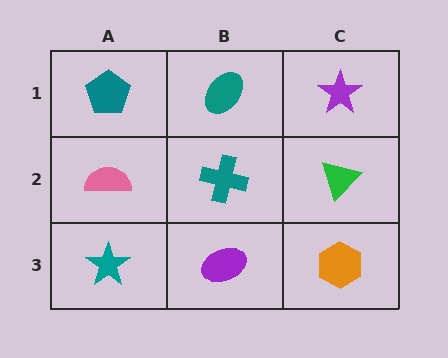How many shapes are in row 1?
3 shapes.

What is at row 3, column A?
A teal star.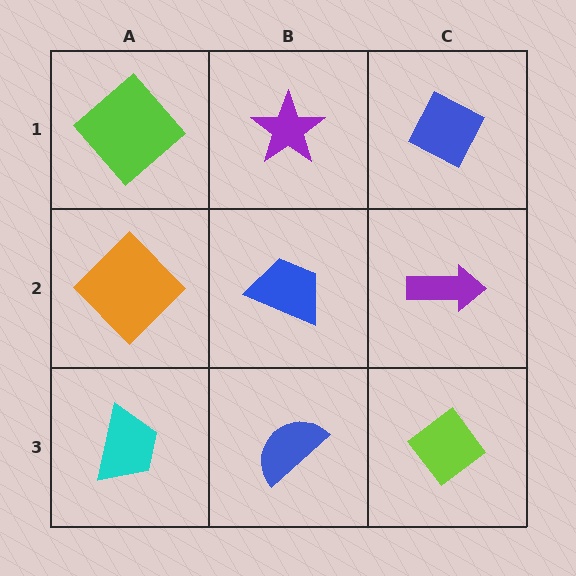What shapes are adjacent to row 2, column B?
A purple star (row 1, column B), a blue semicircle (row 3, column B), an orange diamond (row 2, column A), a purple arrow (row 2, column C).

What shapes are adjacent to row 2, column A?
A lime diamond (row 1, column A), a cyan trapezoid (row 3, column A), a blue trapezoid (row 2, column B).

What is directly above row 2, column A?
A lime diamond.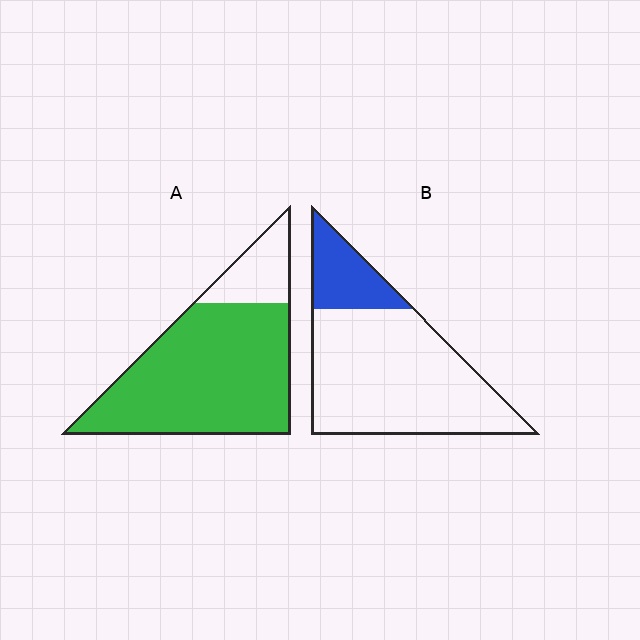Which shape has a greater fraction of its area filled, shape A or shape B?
Shape A.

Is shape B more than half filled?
No.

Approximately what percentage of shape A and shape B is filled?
A is approximately 80% and B is approximately 20%.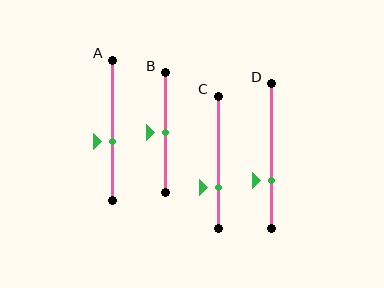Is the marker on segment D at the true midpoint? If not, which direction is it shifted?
No, the marker on segment D is shifted downward by about 17% of the segment length.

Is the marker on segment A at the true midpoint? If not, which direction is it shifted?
No, the marker on segment A is shifted downward by about 8% of the segment length.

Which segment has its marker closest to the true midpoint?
Segment B has its marker closest to the true midpoint.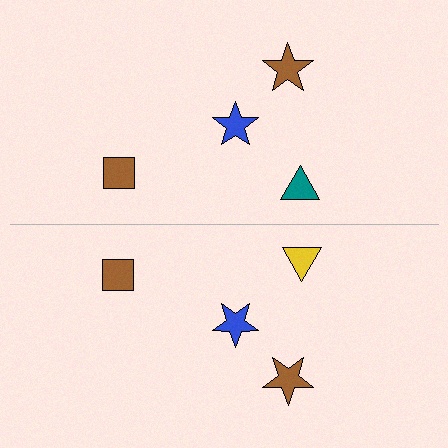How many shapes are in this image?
There are 8 shapes in this image.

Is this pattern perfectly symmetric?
No, the pattern is not perfectly symmetric. The yellow triangle on the bottom side breaks the symmetry — its mirror counterpart is teal.